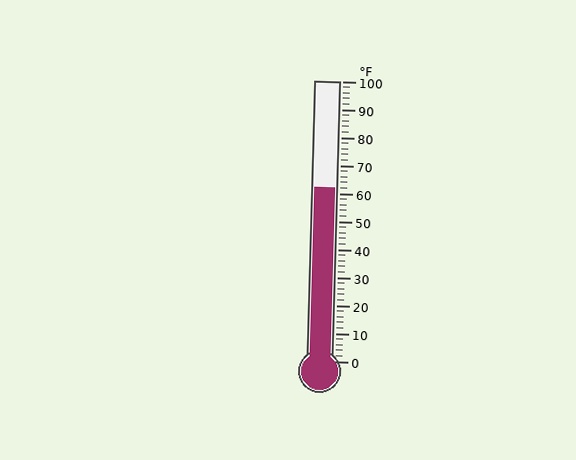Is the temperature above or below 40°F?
The temperature is above 40°F.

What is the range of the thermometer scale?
The thermometer scale ranges from 0°F to 100°F.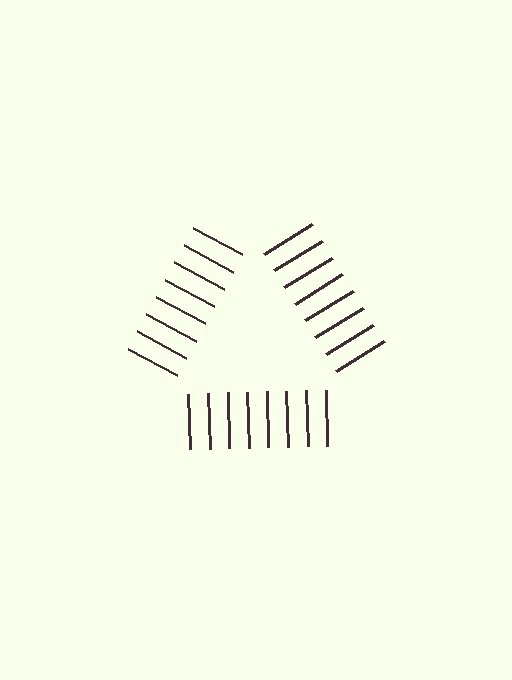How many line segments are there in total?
24 — 8 along each of the 3 edges.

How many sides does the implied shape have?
3 sides — the line-ends trace a triangle.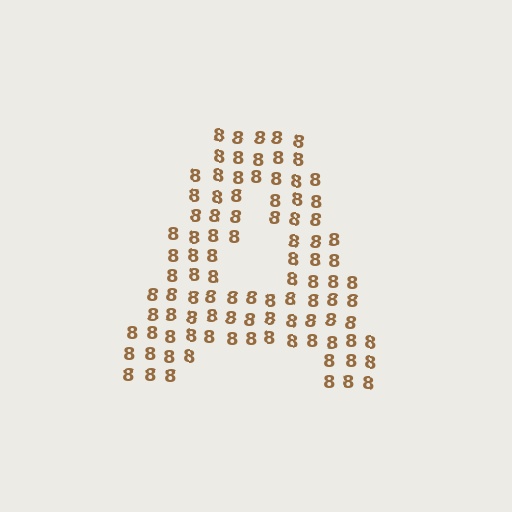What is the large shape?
The large shape is the letter A.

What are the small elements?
The small elements are digit 8's.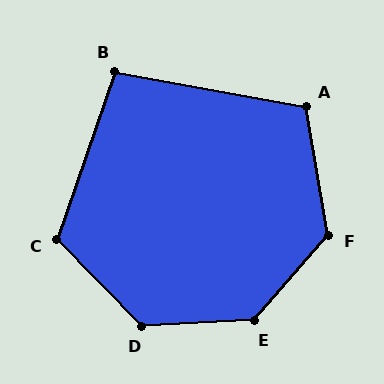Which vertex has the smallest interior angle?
B, at approximately 99 degrees.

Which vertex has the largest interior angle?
E, at approximately 133 degrees.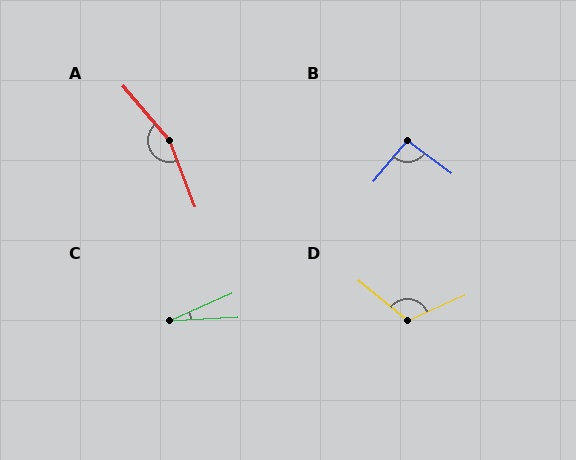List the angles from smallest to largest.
C (21°), B (93°), D (117°), A (160°).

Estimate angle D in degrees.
Approximately 117 degrees.